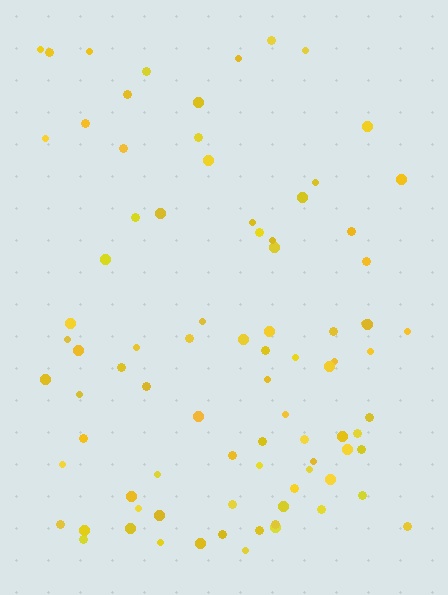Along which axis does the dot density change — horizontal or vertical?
Vertical.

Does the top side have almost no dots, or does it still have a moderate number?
Still a moderate number, just noticeably fewer than the bottom.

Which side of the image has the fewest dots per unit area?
The top.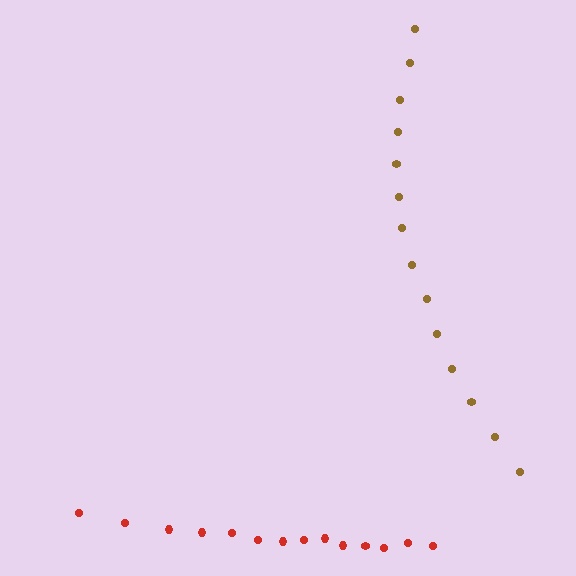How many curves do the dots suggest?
There are 2 distinct paths.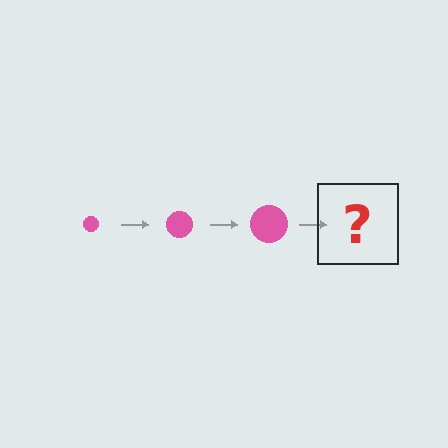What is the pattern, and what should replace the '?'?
The pattern is that the circle gets progressively larger each step. The '?' should be a pink circle, larger than the previous one.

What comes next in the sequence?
The next element should be a pink circle, larger than the previous one.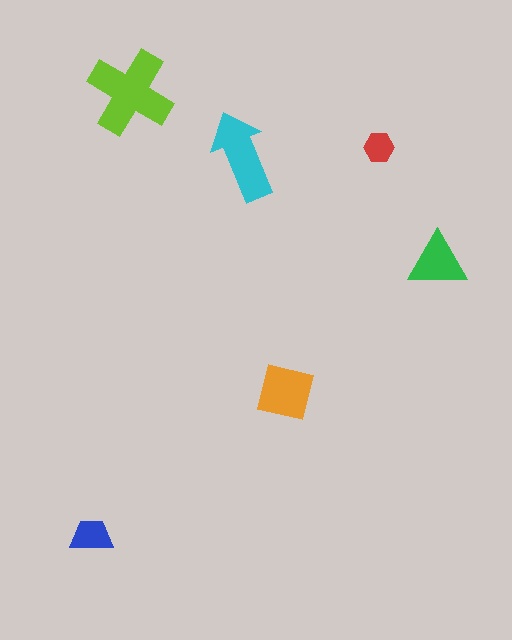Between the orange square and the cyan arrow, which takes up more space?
The cyan arrow.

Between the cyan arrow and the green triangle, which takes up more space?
The cyan arrow.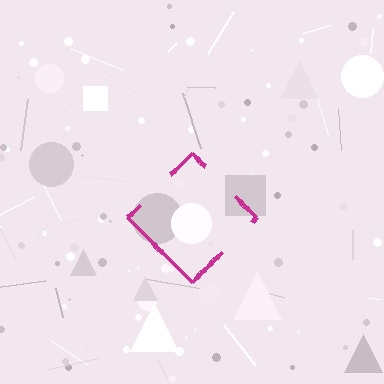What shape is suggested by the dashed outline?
The dashed outline suggests a diamond.